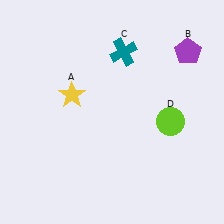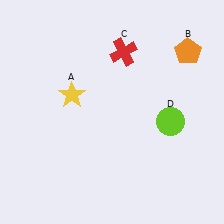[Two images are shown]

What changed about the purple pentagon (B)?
In Image 1, B is purple. In Image 2, it changed to orange.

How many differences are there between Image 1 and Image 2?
There are 2 differences between the two images.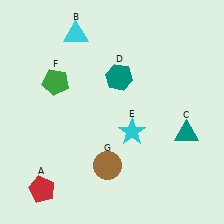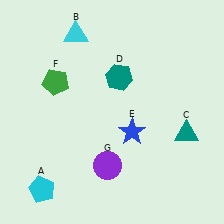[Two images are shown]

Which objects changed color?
A changed from red to cyan. E changed from cyan to blue. G changed from brown to purple.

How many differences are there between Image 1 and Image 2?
There are 3 differences between the two images.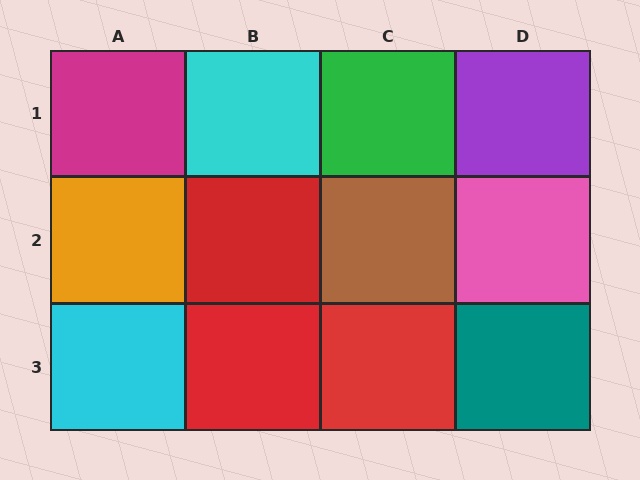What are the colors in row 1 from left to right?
Magenta, cyan, green, purple.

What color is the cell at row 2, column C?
Brown.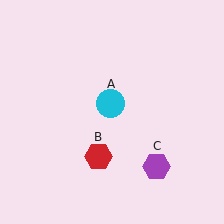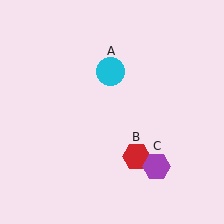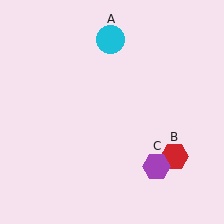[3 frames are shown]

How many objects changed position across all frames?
2 objects changed position: cyan circle (object A), red hexagon (object B).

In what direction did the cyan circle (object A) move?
The cyan circle (object A) moved up.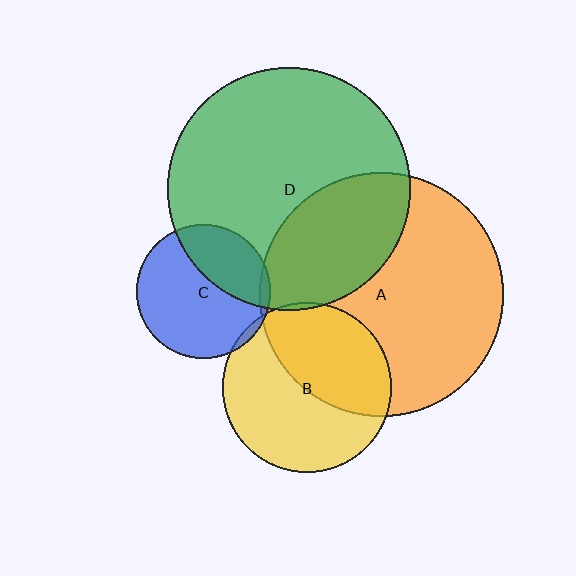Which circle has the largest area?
Circle A (orange).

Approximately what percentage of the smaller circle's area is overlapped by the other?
Approximately 5%.